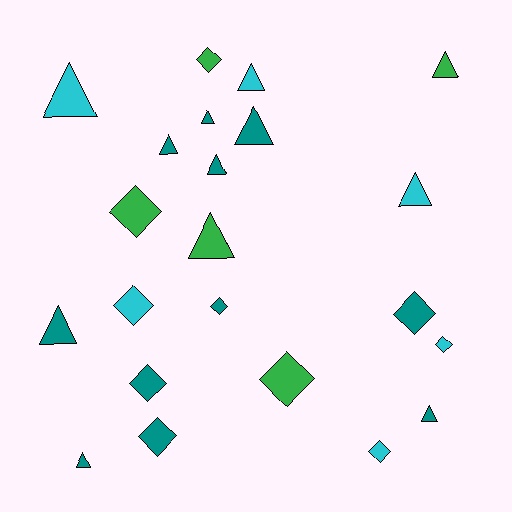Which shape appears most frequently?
Triangle, with 12 objects.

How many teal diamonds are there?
There are 4 teal diamonds.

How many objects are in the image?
There are 22 objects.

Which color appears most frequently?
Teal, with 11 objects.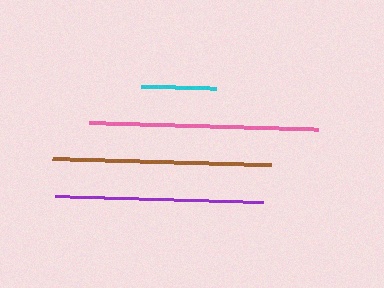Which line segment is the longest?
The pink line is the longest at approximately 230 pixels.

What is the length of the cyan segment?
The cyan segment is approximately 75 pixels long.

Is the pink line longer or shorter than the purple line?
The pink line is longer than the purple line.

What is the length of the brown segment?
The brown segment is approximately 218 pixels long.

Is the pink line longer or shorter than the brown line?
The pink line is longer than the brown line.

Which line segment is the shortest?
The cyan line is the shortest at approximately 75 pixels.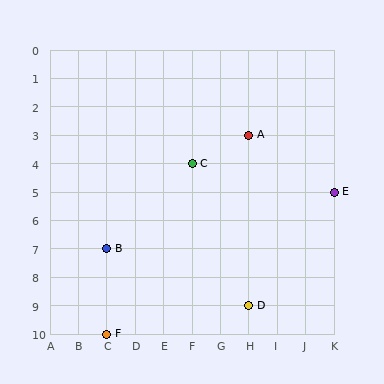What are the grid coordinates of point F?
Point F is at grid coordinates (C, 10).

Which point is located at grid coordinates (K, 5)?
Point E is at (K, 5).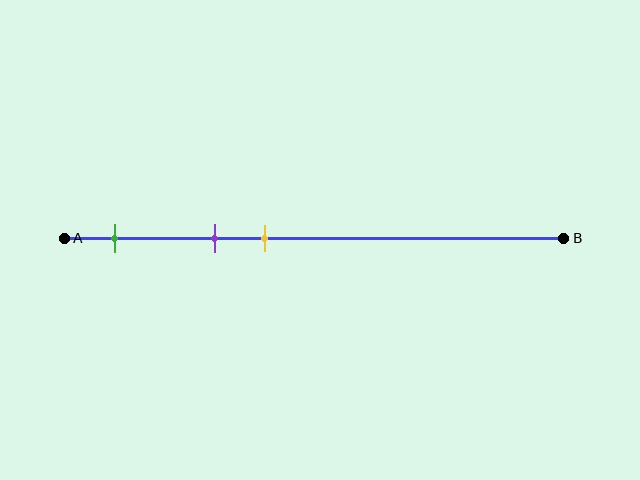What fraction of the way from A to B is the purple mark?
The purple mark is approximately 30% (0.3) of the way from A to B.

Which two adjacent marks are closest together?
The purple and yellow marks are the closest adjacent pair.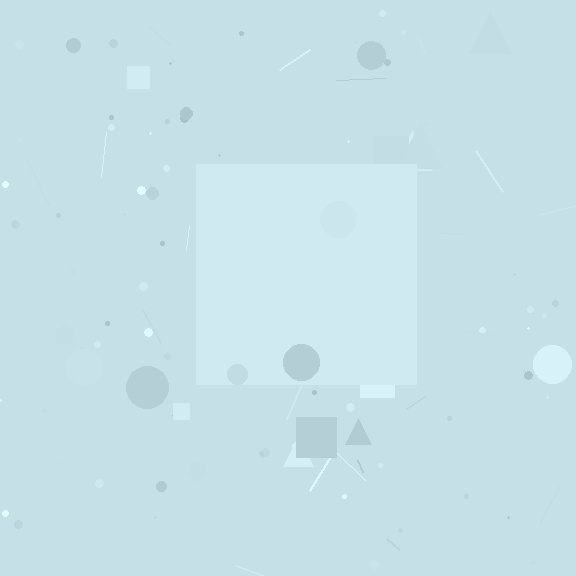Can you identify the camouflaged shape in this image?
The camouflaged shape is a square.